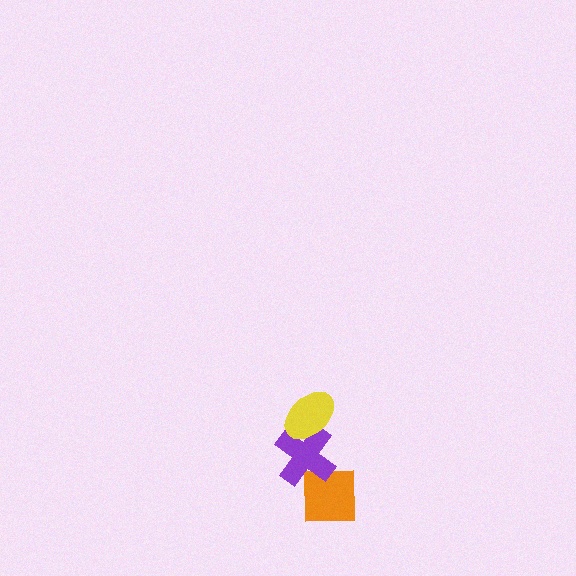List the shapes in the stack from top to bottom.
From top to bottom: the yellow ellipse, the purple cross, the orange square.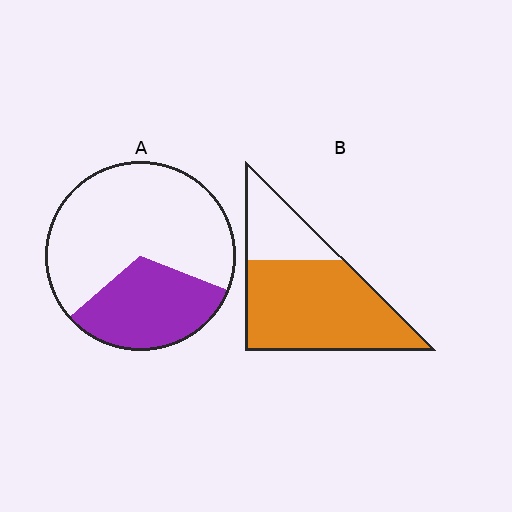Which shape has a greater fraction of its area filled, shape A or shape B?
Shape B.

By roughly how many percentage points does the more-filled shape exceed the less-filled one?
By roughly 40 percentage points (B over A).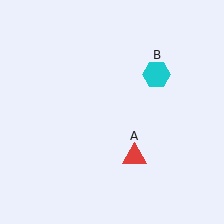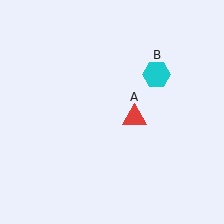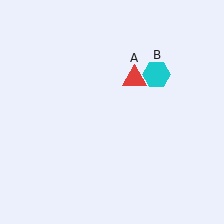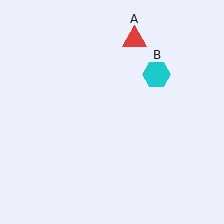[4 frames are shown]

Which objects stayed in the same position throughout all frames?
Cyan hexagon (object B) remained stationary.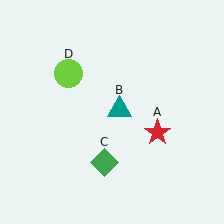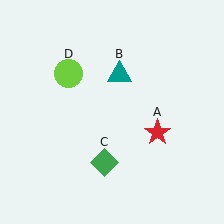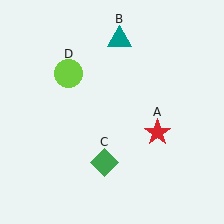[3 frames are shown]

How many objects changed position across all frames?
1 object changed position: teal triangle (object B).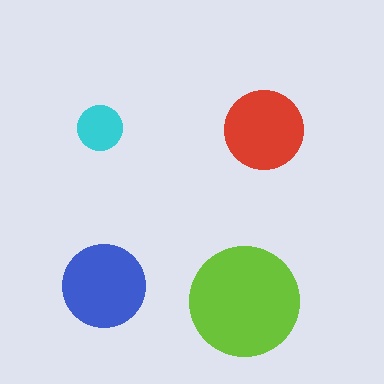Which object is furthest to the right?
The red circle is rightmost.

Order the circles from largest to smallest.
the lime one, the blue one, the red one, the cyan one.